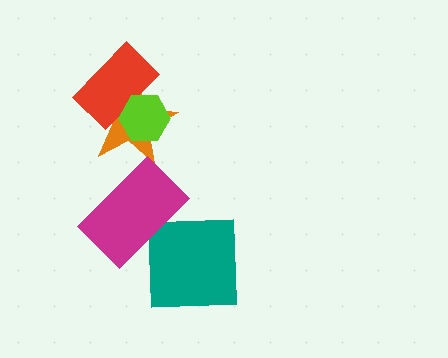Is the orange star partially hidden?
Yes, it is partially covered by another shape.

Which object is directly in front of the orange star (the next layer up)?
The red rectangle is directly in front of the orange star.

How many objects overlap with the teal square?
1 object overlaps with the teal square.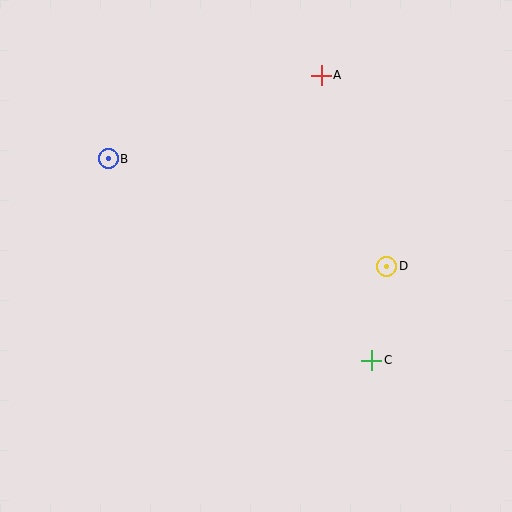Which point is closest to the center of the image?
Point D at (387, 266) is closest to the center.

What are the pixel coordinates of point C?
Point C is at (372, 360).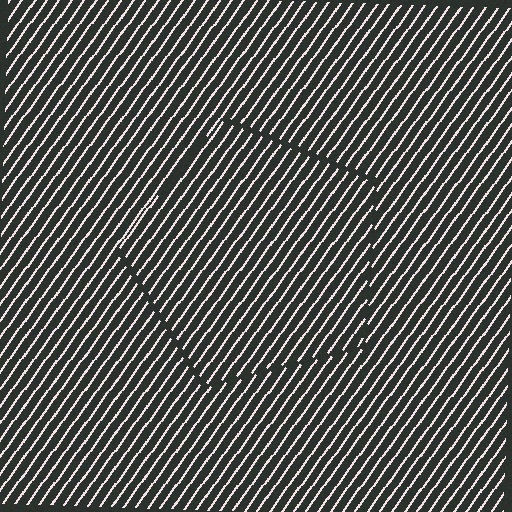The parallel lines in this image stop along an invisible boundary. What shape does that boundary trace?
An illusory pentagon. The interior of the shape contains the same grating, shifted by half a period — the contour is defined by the phase discontinuity where line-ends from the inner and outer gratings abut.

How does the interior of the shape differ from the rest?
The interior of the shape contains the same grating, shifted by half a period — the contour is defined by the phase discontinuity where line-ends from the inner and outer gratings abut.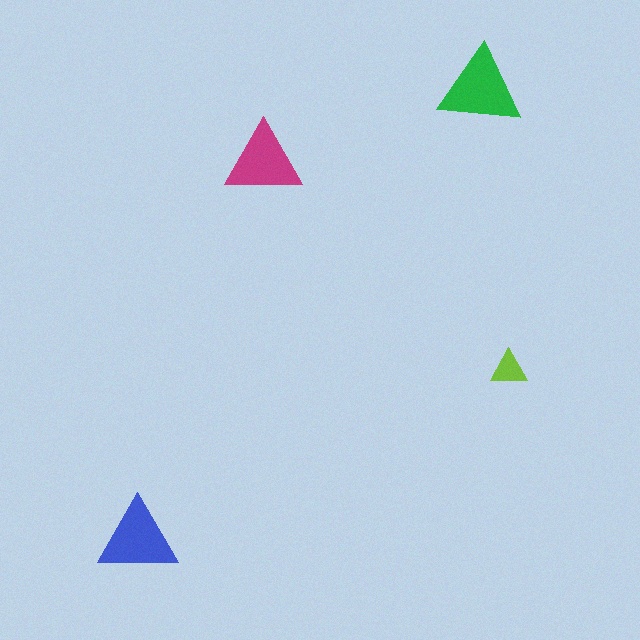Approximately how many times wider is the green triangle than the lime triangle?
About 2.5 times wider.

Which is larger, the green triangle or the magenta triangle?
The green one.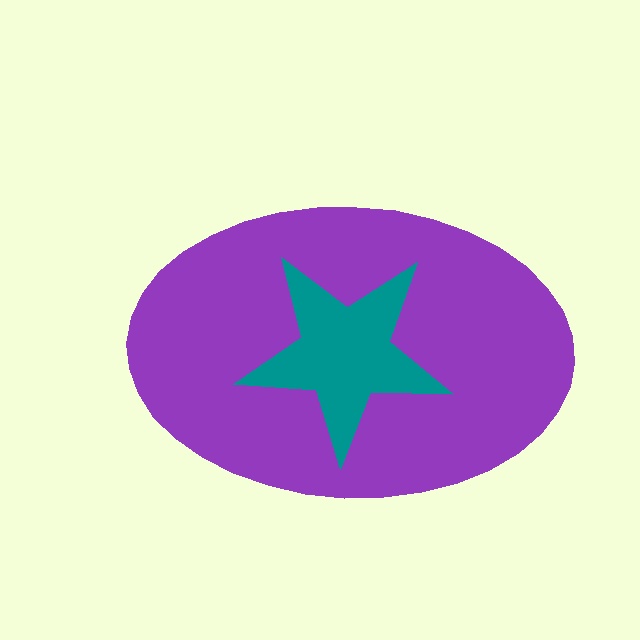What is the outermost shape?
The purple ellipse.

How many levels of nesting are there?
2.